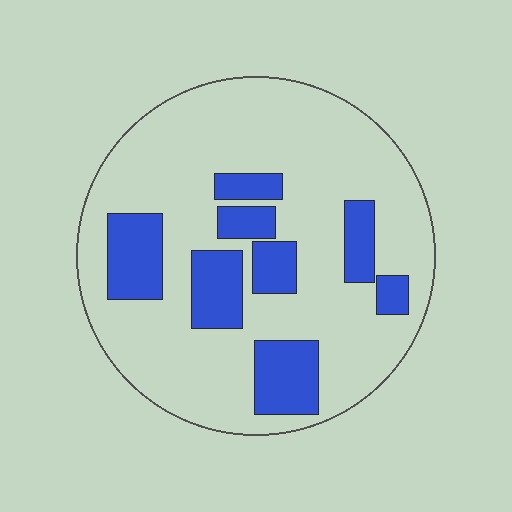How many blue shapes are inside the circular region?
8.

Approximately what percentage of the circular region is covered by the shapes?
Approximately 25%.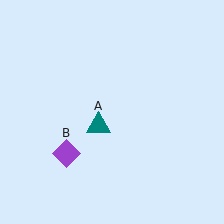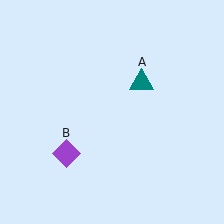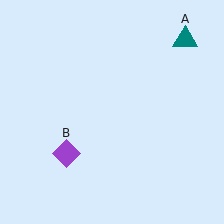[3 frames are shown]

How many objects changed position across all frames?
1 object changed position: teal triangle (object A).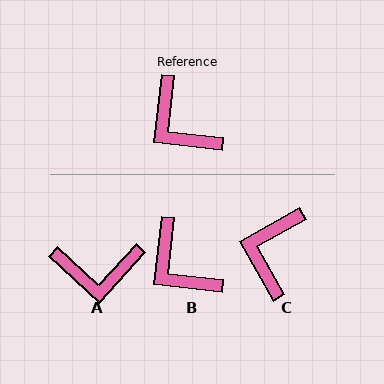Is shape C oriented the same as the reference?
No, it is off by about 54 degrees.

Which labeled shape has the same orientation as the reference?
B.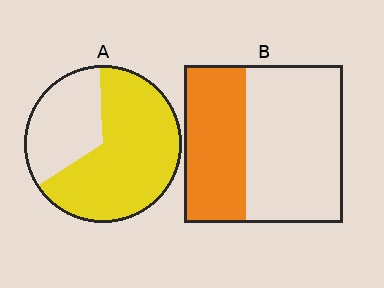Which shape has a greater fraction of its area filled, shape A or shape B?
Shape A.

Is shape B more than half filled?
No.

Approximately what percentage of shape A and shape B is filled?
A is approximately 65% and B is approximately 40%.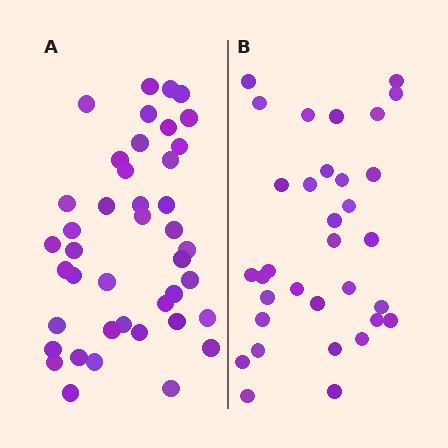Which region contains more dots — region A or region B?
Region A (the left region) has more dots.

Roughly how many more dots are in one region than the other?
Region A has roughly 8 or so more dots than region B.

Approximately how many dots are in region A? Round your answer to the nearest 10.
About 40 dots. (The exact count is 42, which rounds to 40.)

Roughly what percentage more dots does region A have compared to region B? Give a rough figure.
About 25% more.